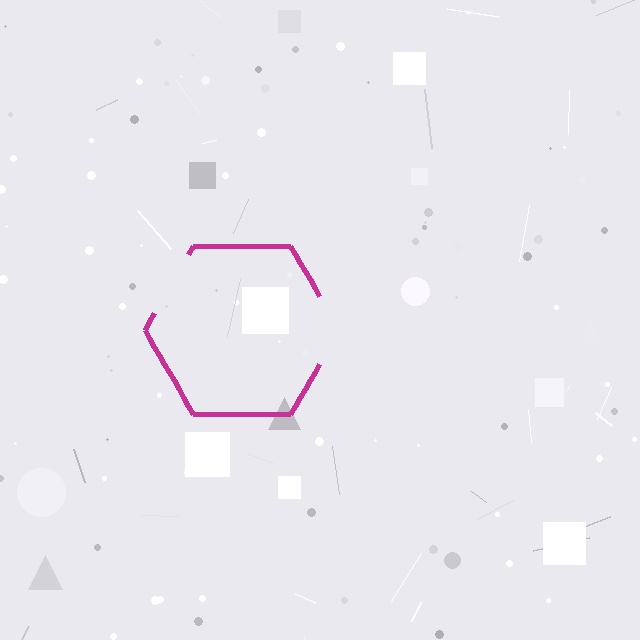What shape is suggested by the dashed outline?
The dashed outline suggests a hexagon.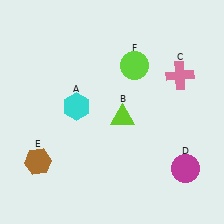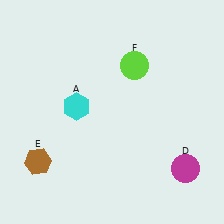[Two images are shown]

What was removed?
The lime triangle (B), the pink cross (C) were removed in Image 2.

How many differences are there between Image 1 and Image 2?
There are 2 differences between the two images.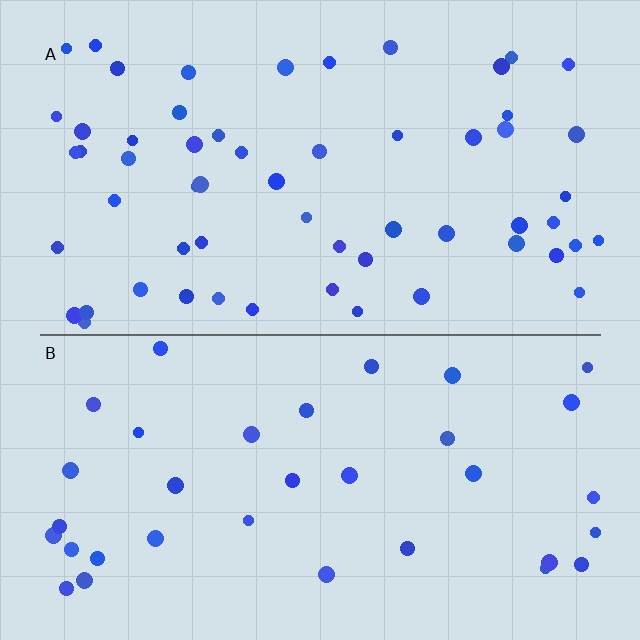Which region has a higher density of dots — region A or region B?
A (the top).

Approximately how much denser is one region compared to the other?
Approximately 1.7× — region A over region B.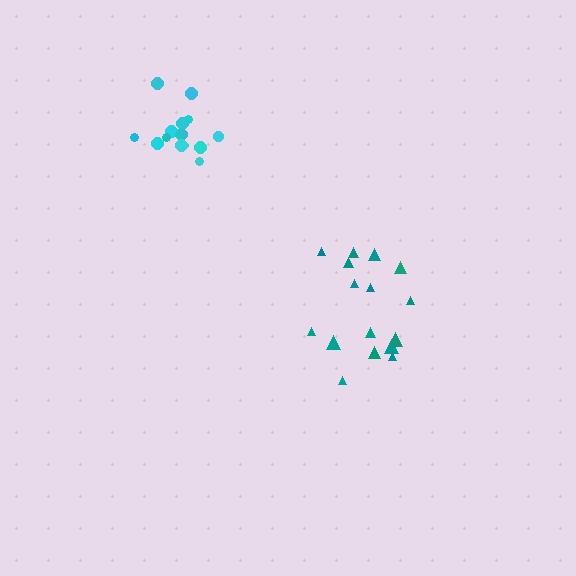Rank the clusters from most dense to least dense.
cyan, teal.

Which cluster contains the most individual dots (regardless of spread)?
Teal (16).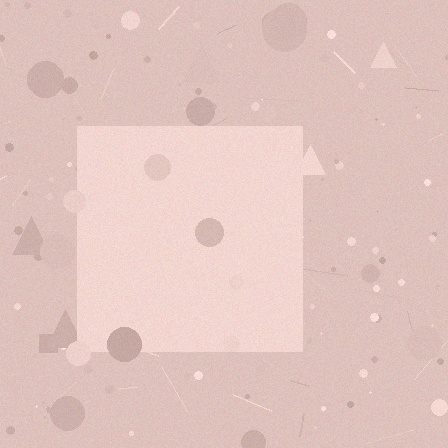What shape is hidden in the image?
A square is hidden in the image.